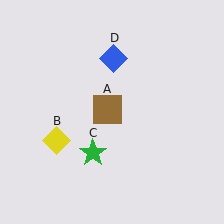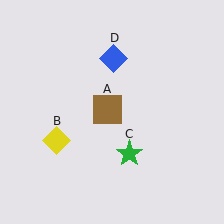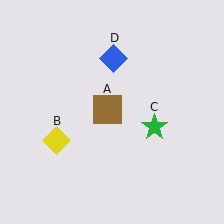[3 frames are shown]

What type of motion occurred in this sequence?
The green star (object C) rotated counterclockwise around the center of the scene.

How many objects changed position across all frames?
1 object changed position: green star (object C).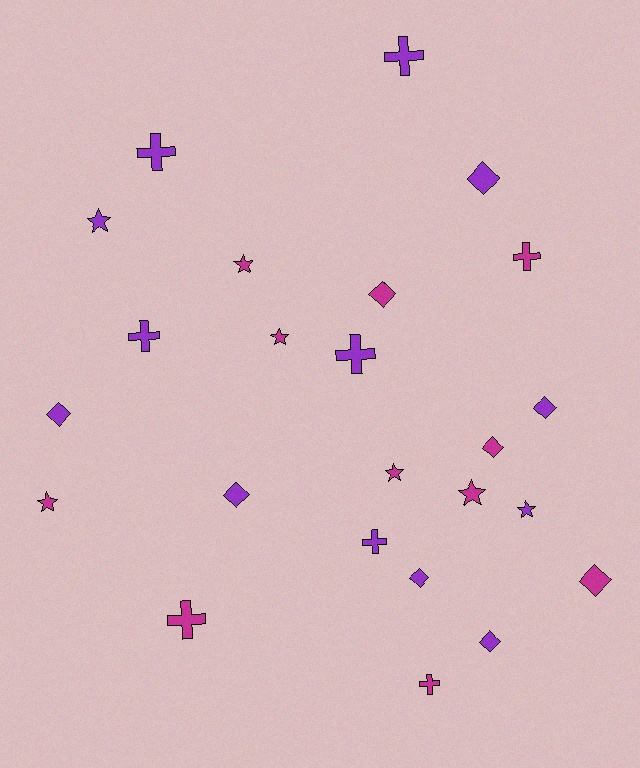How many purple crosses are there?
There are 5 purple crosses.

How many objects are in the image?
There are 24 objects.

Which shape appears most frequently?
Diamond, with 9 objects.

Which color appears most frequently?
Purple, with 13 objects.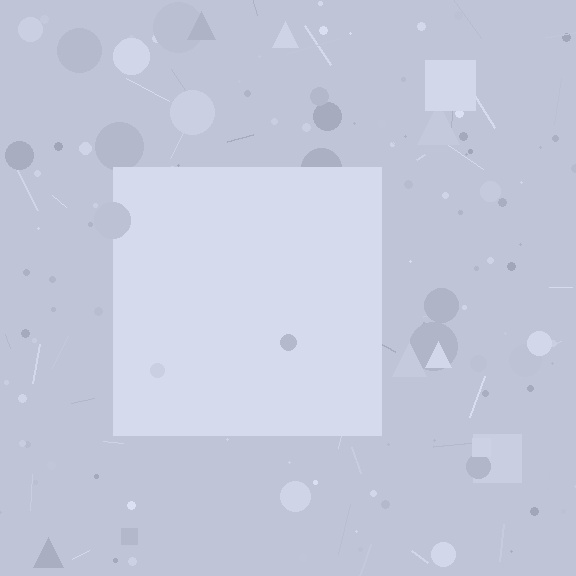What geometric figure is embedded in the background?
A square is embedded in the background.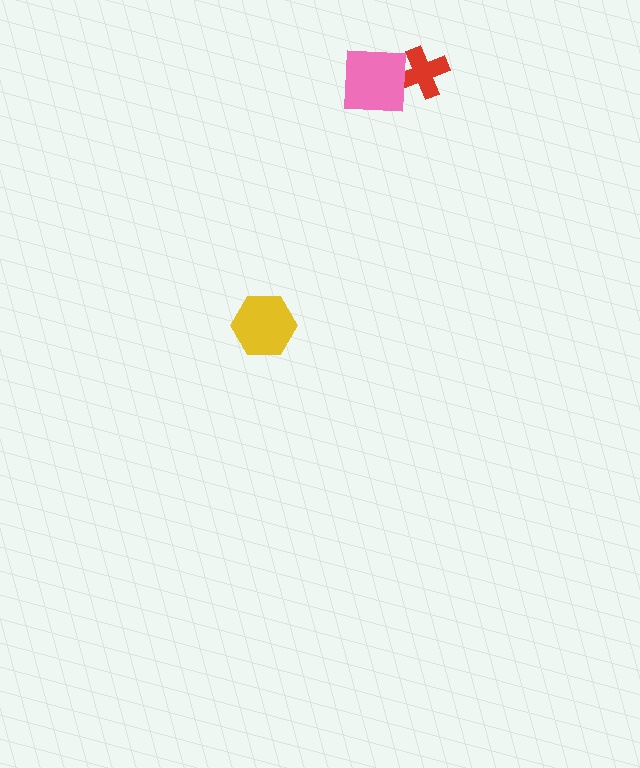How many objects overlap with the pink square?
1 object overlaps with the pink square.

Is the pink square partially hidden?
No, no other shape covers it.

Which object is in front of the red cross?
The pink square is in front of the red cross.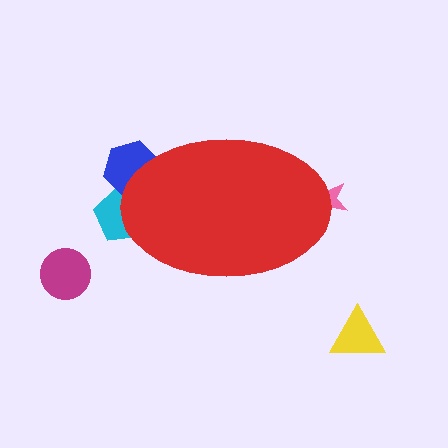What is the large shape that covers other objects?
A red ellipse.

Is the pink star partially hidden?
Yes, the pink star is partially hidden behind the red ellipse.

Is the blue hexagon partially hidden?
Yes, the blue hexagon is partially hidden behind the red ellipse.